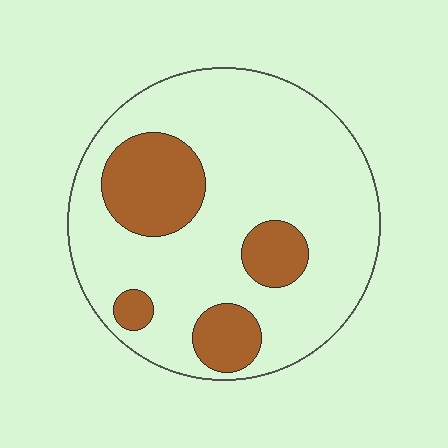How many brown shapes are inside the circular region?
4.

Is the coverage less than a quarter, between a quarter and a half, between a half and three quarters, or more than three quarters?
Less than a quarter.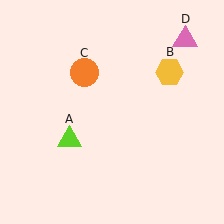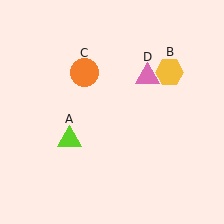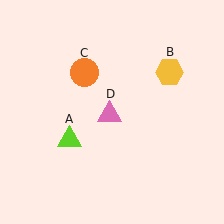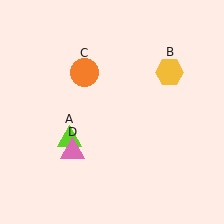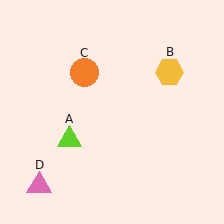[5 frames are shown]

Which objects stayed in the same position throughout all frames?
Lime triangle (object A) and yellow hexagon (object B) and orange circle (object C) remained stationary.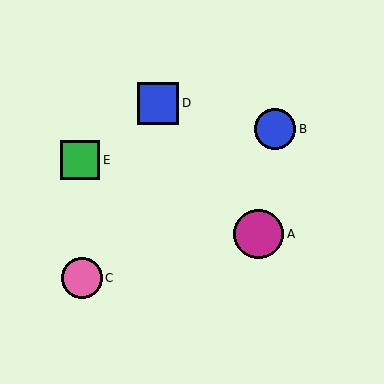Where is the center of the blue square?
The center of the blue square is at (158, 103).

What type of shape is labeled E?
Shape E is a green square.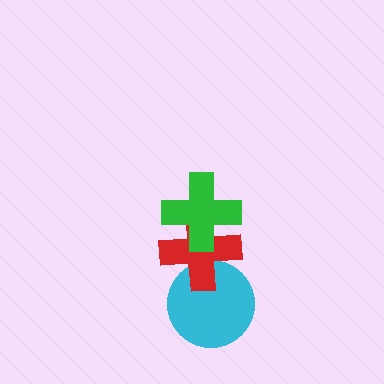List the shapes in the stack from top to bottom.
From top to bottom: the green cross, the red cross, the cyan circle.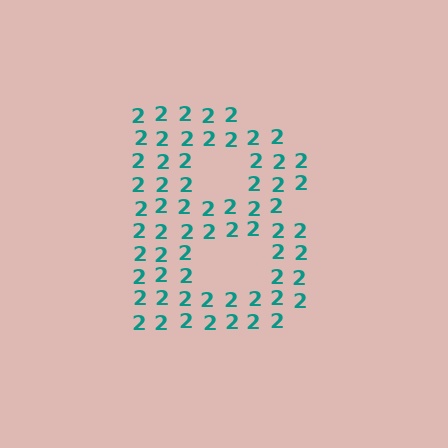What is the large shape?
The large shape is the letter B.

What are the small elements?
The small elements are digit 2's.